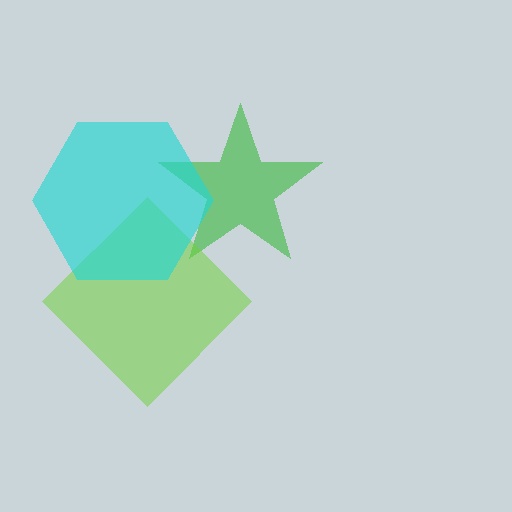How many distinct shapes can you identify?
There are 3 distinct shapes: a green star, a lime diamond, a cyan hexagon.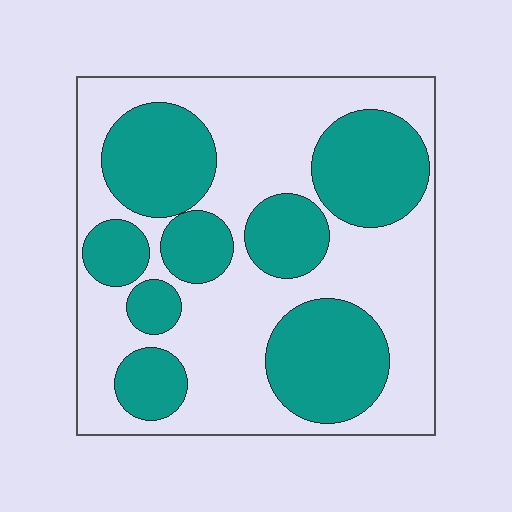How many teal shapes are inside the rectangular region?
8.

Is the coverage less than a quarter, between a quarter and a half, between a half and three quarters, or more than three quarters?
Between a quarter and a half.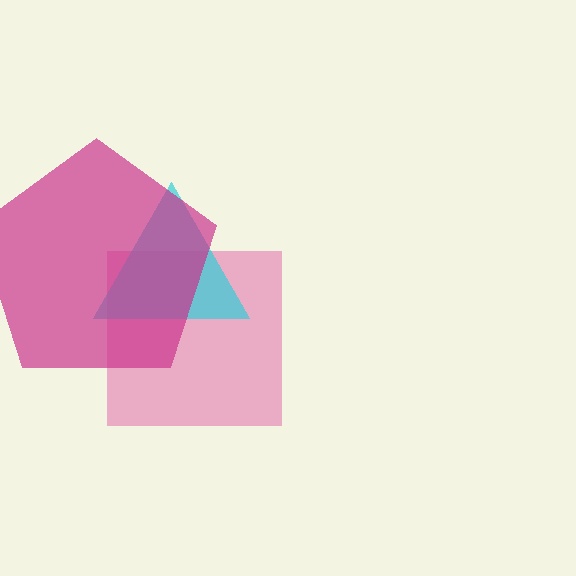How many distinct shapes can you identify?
There are 3 distinct shapes: a pink square, a cyan triangle, a magenta pentagon.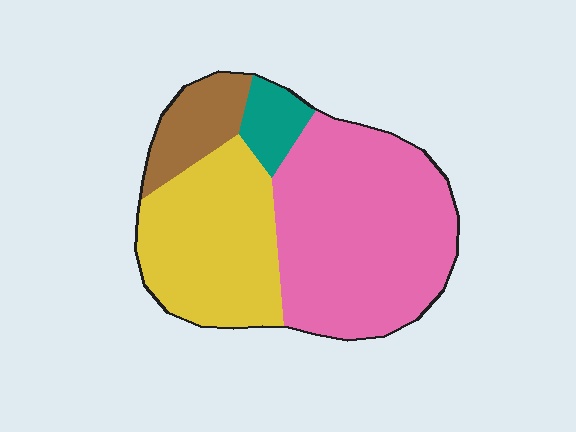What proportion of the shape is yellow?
Yellow covers around 30% of the shape.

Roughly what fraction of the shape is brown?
Brown takes up about one tenth (1/10) of the shape.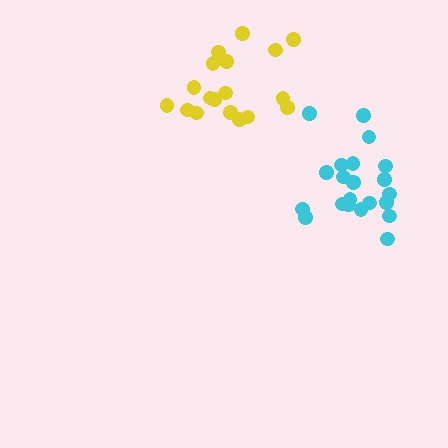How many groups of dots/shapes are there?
There are 2 groups.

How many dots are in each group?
Group 1: 21 dots, Group 2: 18 dots (39 total).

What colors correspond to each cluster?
The clusters are colored: cyan, yellow.